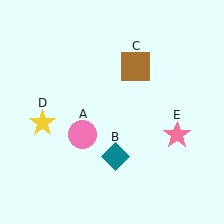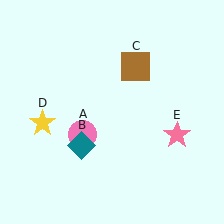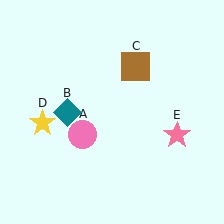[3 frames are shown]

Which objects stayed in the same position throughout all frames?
Pink circle (object A) and brown square (object C) and yellow star (object D) and pink star (object E) remained stationary.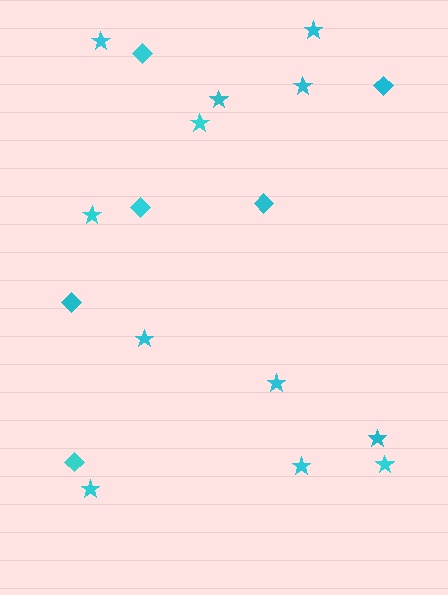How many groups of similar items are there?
There are 2 groups: one group of stars (12) and one group of diamonds (6).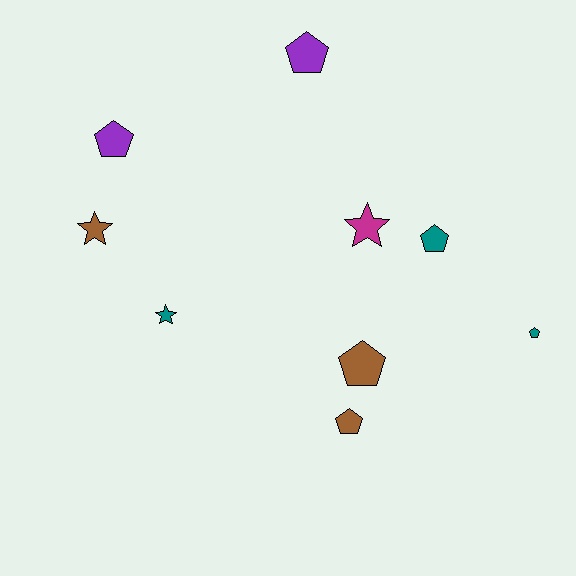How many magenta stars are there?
There is 1 magenta star.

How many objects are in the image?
There are 9 objects.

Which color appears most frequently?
Brown, with 3 objects.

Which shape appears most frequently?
Pentagon, with 6 objects.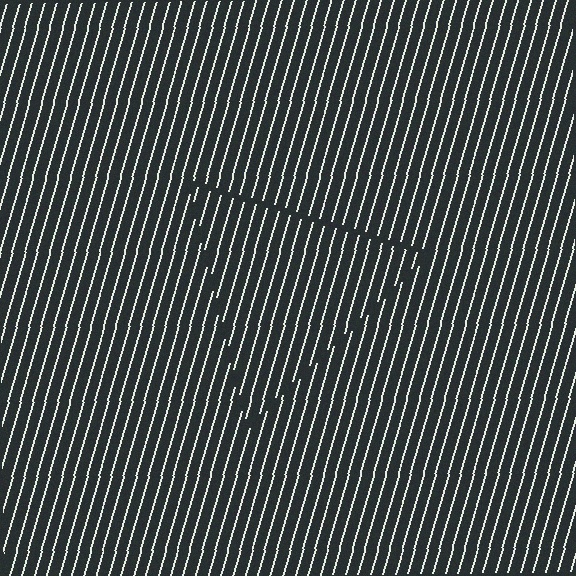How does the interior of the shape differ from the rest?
The interior of the shape contains the same grating, shifted by half a period — the contour is defined by the phase discontinuity where line-ends from the inner and outer gratings abut.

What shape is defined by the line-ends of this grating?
An illusory triangle. The interior of the shape contains the same grating, shifted by half a period — the contour is defined by the phase discontinuity where line-ends from the inner and outer gratings abut.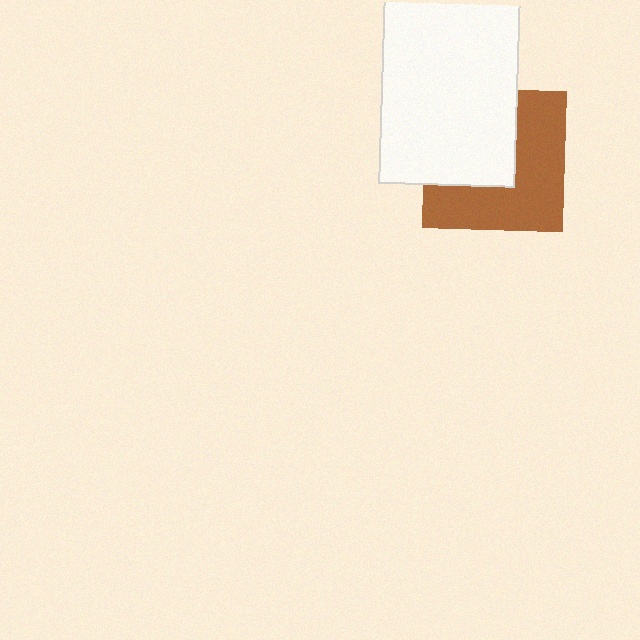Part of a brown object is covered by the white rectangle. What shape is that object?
It is a square.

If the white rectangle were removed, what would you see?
You would see the complete brown square.